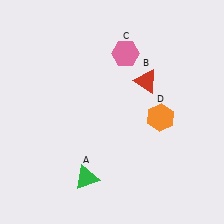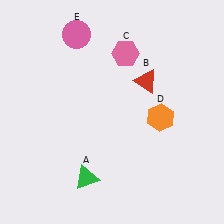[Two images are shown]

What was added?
A pink circle (E) was added in Image 2.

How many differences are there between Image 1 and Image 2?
There is 1 difference between the two images.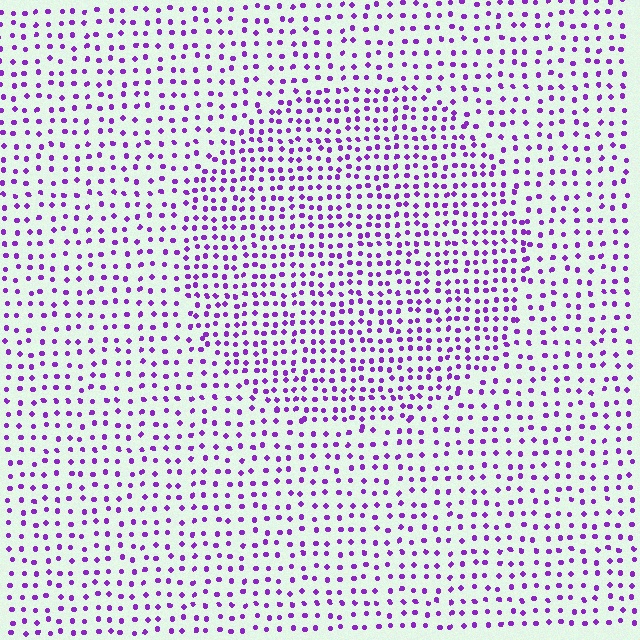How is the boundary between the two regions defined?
The boundary is defined by a change in element density (approximately 1.6x ratio). All elements are the same color, size, and shape.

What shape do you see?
I see a circle.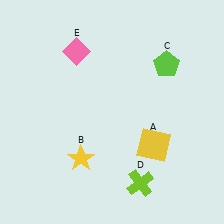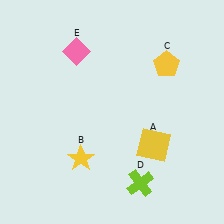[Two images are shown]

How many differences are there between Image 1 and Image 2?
There is 1 difference between the two images.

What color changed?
The pentagon (C) changed from lime in Image 1 to yellow in Image 2.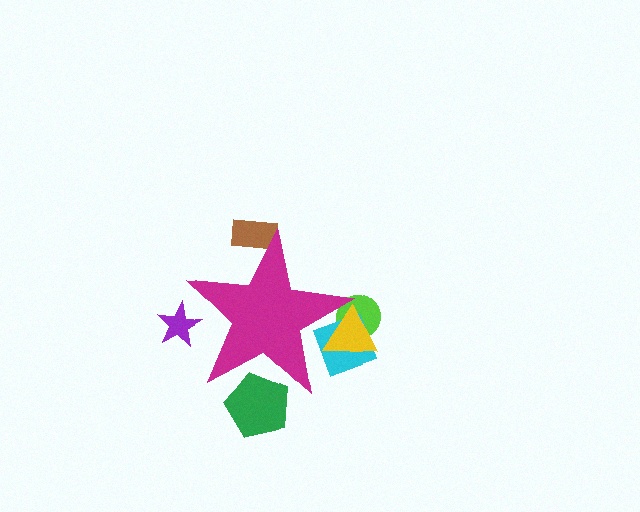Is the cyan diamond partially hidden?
Yes, the cyan diamond is partially hidden behind the magenta star.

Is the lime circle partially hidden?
Yes, the lime circle is partially hidden behind the magenta star.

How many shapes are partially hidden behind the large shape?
6 shapes are partially hidden.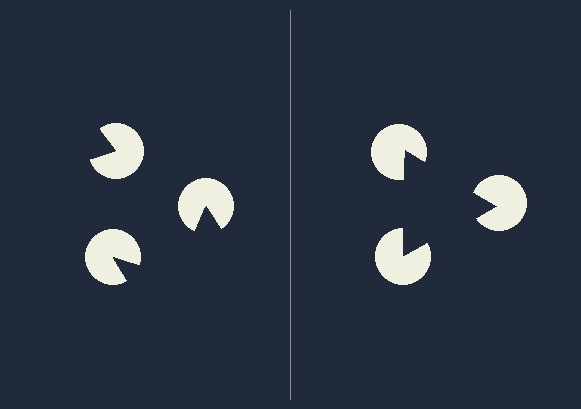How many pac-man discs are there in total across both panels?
6 — 3 on each side.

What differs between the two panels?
The pac-man discs are positioned identically on both sides; only the wedge orientations differ. On the right they align to a triangle; on the left they are misaligned.